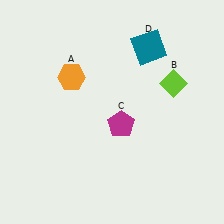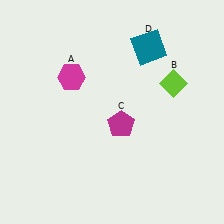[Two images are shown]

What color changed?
The hexagon (A) changed from orange in Image 1 to magenta in Image 2.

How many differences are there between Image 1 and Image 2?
There is 1 difference between the two images.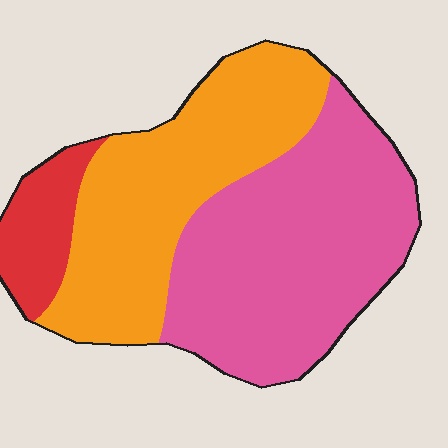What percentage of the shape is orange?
Orange covers around 40% of the shape.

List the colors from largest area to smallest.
From largest to smallest: pink, orange, red.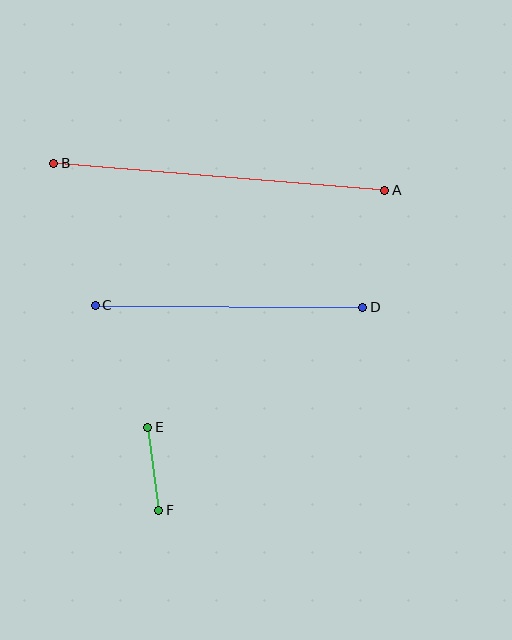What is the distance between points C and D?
The distance is approximately 268 pixels.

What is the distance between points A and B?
The distance is approximately 332 pixels.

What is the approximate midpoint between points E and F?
The midpoint is at approximately (153, 469) pixels.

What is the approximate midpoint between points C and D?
The midpoint is at approximately (229, 306) pixels.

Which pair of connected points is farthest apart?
Points A and B are farthest apart.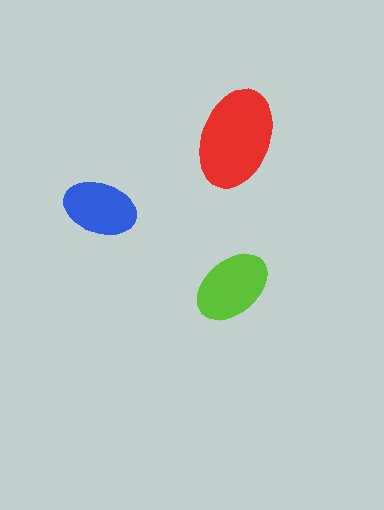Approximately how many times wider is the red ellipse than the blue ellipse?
About 1.5 times wider.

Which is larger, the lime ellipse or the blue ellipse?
The lime one.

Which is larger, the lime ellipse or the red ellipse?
The red one.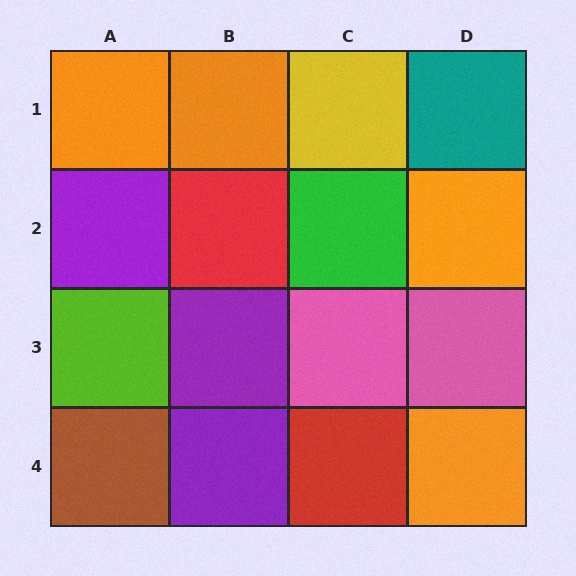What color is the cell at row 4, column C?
Red.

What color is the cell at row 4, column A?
Brown.